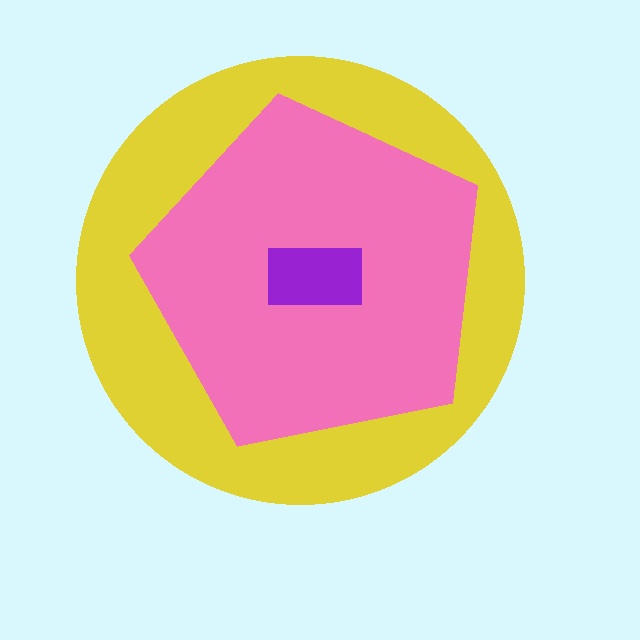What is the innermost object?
The purple rectangle.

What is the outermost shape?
The yellow circle.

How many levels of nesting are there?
3.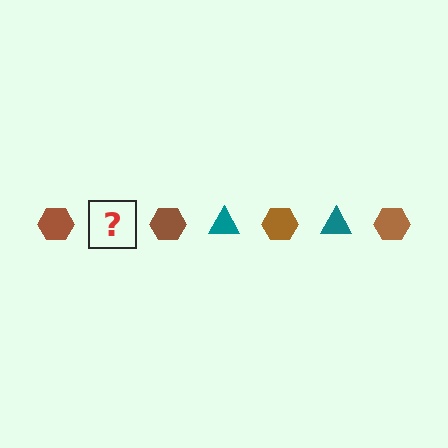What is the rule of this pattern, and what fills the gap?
The rule is that the pattern alternates between brown hexagon and teal triangle. The gap should be filled with a teal triangle.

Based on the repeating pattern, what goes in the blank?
The blank should be a teal triangle.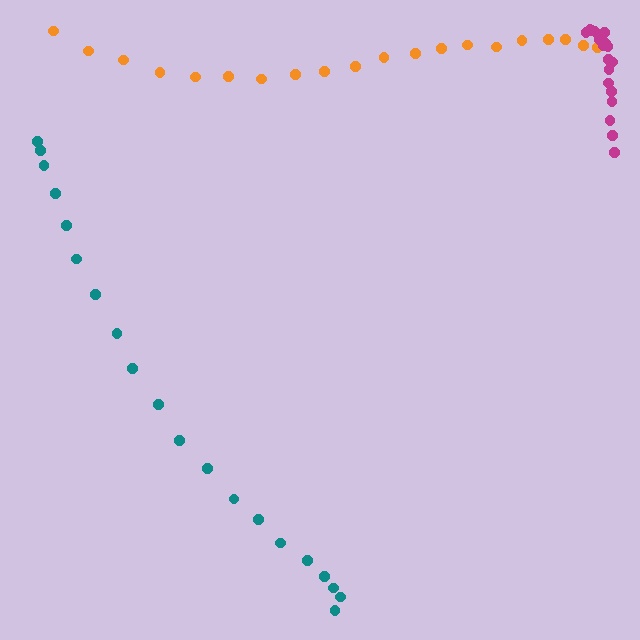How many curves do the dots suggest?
There are 3 distinct paths.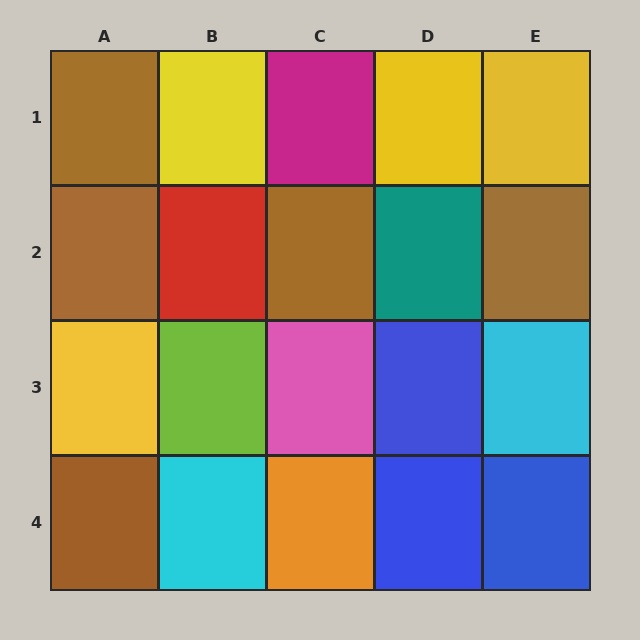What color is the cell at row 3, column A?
Yellow.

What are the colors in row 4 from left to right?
Brown, cyan, orange, blue, blue.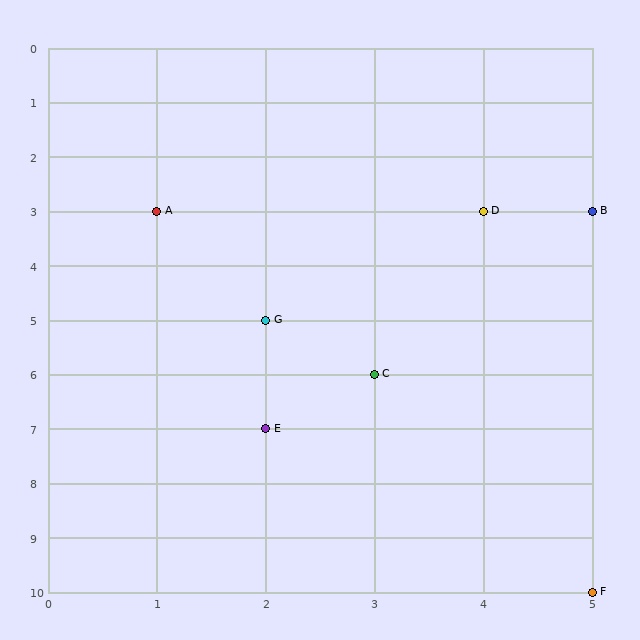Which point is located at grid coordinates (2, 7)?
Point E is at (2, 7).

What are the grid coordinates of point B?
Point B is at grid coordinates (5, 3).